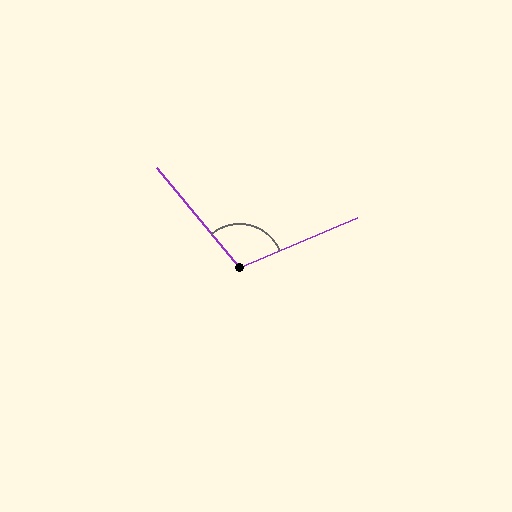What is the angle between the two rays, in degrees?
Approximately 107 degrees.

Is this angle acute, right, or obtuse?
It is obtuse.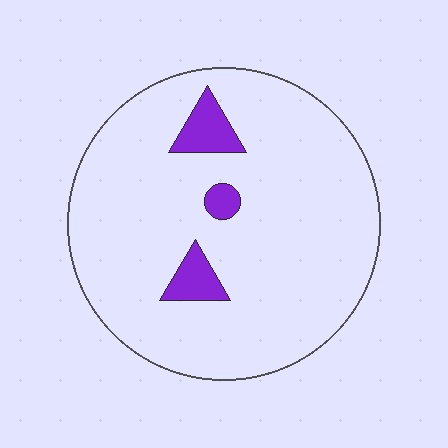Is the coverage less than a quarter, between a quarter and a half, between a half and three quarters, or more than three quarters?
Less than a quarter.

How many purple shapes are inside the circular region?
3.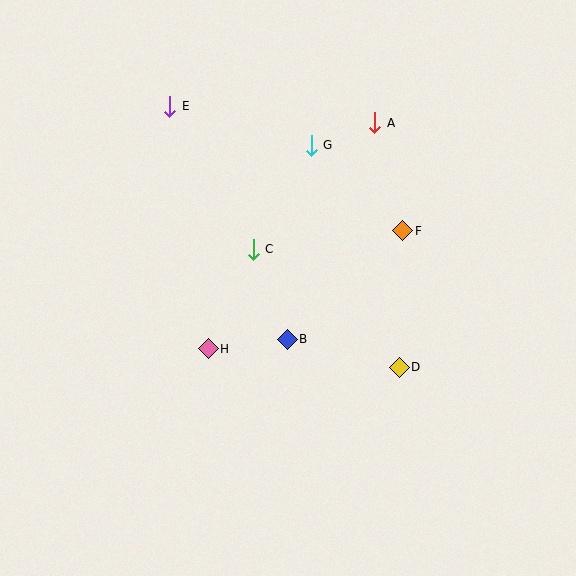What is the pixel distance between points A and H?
The distance between A and H is 281 pixels.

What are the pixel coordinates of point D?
Point D is at (399, 367).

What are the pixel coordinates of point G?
Point G is at (311, 145).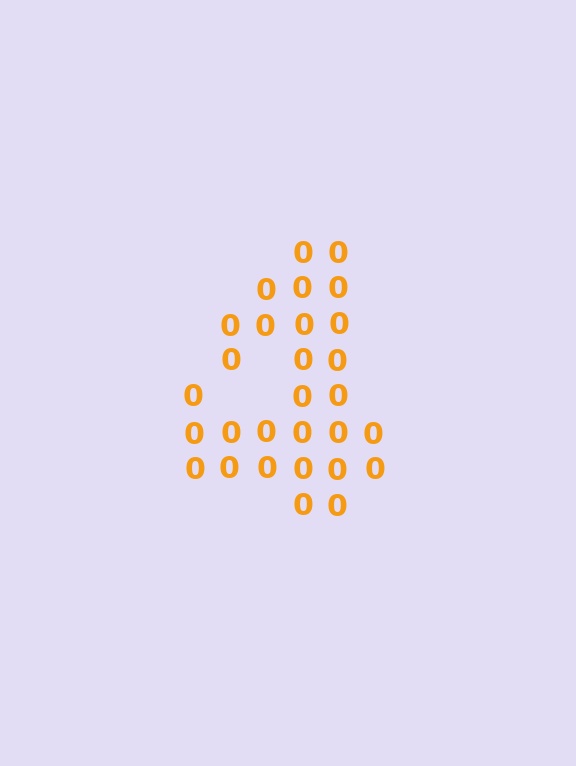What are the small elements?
The small elements are digit 0's.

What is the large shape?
The large shape is the digit 4.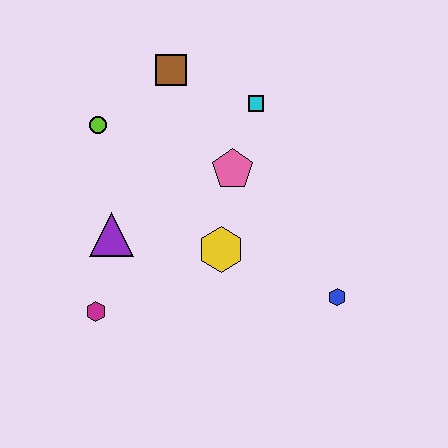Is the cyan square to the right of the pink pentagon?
Yes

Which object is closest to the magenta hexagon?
The purple triangle is closest to the magenta hexagon.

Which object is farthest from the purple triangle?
The blue hexagon is farthest from the purple triangle.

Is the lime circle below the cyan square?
Yes